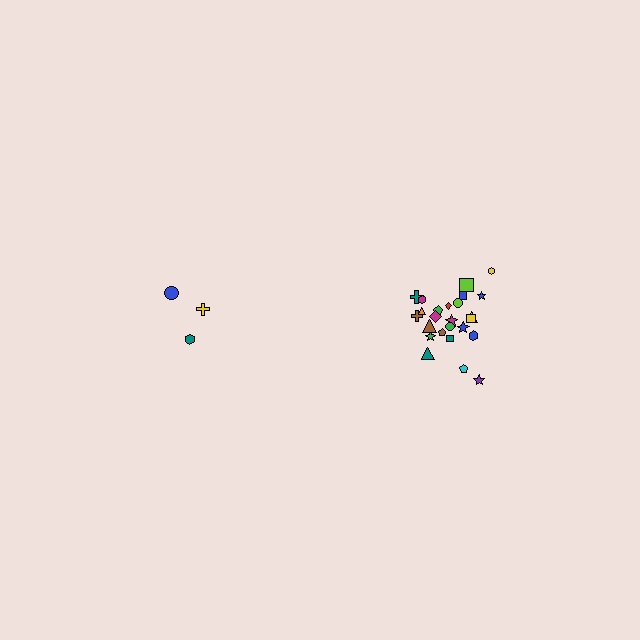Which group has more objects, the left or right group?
The right group.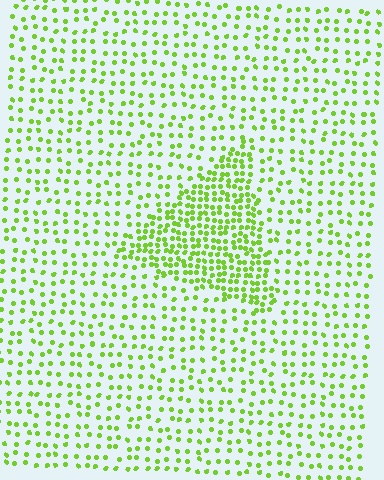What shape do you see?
I see a triangle.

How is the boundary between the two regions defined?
The boundary is defined by a change in element density (approximately 2.2x ratio). All elements are the same color, size, and shape.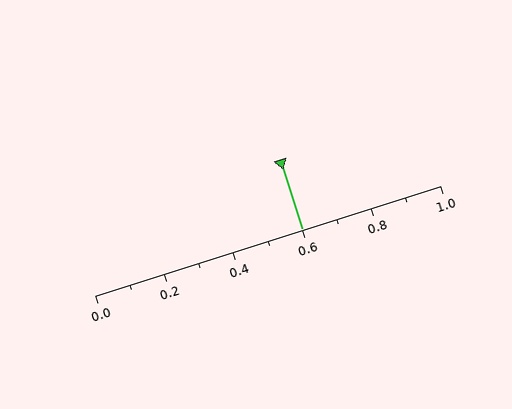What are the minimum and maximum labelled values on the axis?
The axis runs from 0.0 to 1.0.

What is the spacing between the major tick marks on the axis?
The major ticks are spaced 0.2 apart.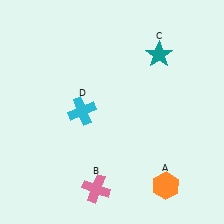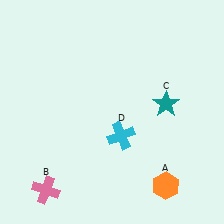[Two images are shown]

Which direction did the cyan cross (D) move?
The cyan cross (D) moved right.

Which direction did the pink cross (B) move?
The pink cross (B) moved left.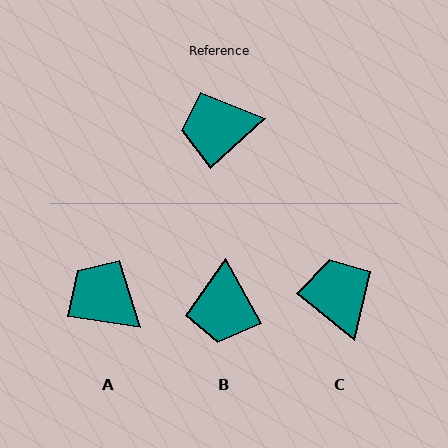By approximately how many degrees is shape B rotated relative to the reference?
Approximately 77 degrees counter-clockwise.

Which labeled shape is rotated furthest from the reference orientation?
C, about 81 degrees away.